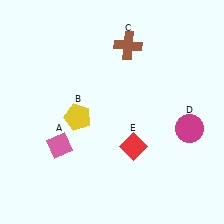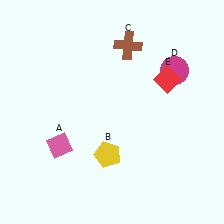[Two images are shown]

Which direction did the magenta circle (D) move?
The magenta circle (D) moved up.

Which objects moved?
The objects that moved are: the yellow pentagon (B), the magenta circle (D), the red diamond (E).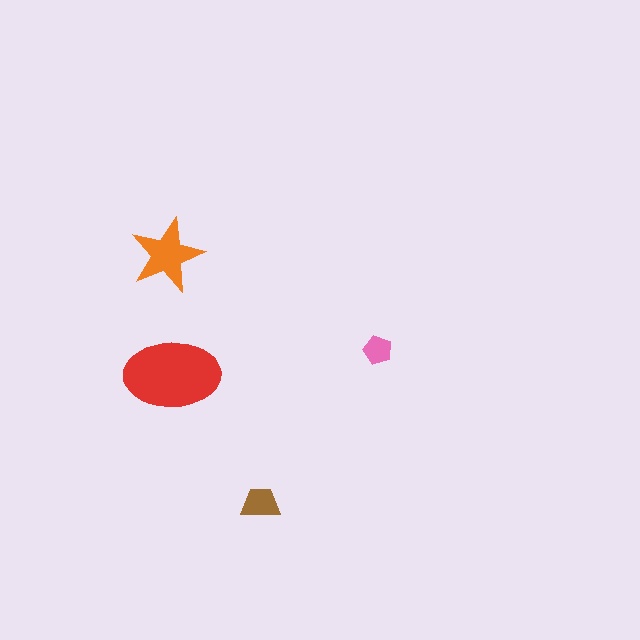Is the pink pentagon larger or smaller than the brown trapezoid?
Smaller.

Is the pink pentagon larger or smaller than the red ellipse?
Smaller.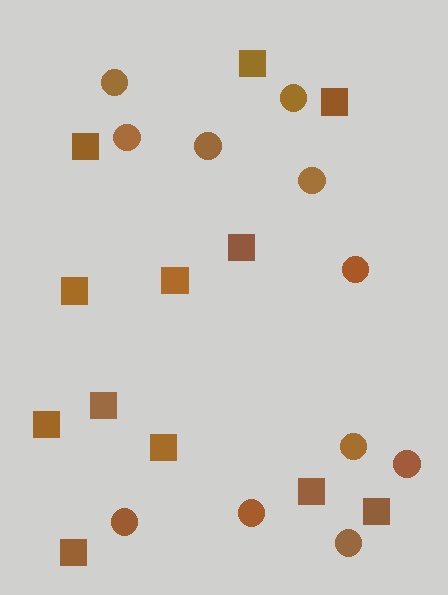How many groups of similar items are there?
There are 2 groups: one group of squares (12) and one group of circles (11).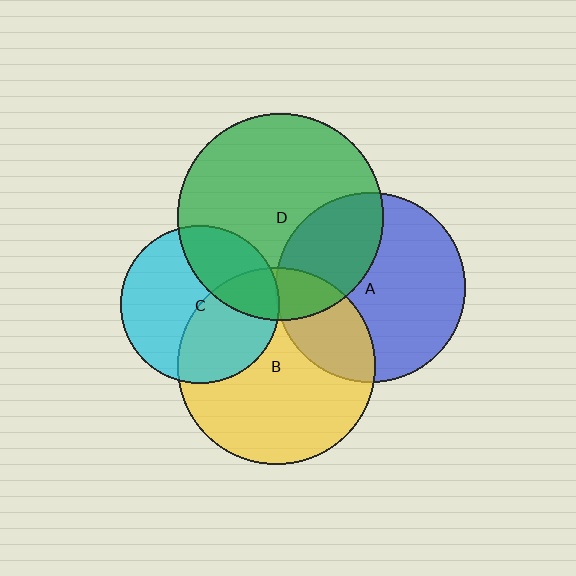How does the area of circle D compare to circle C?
Approximately 1.7 times.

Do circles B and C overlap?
Yes.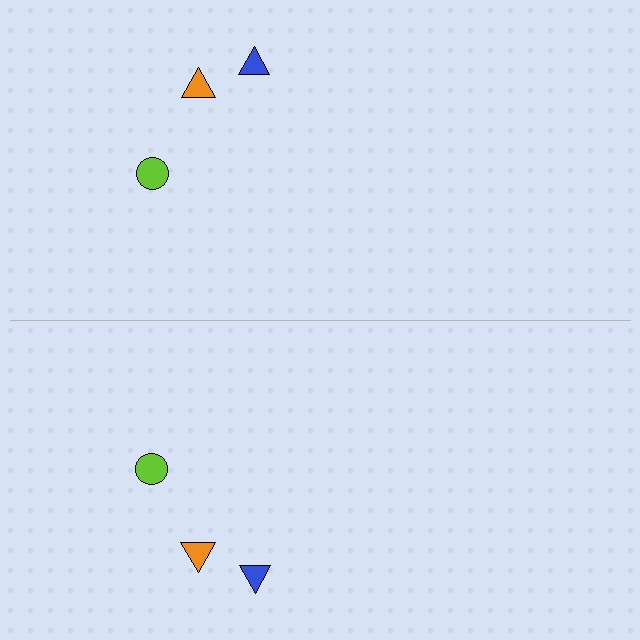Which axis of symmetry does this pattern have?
The pattern has a horizontal axis of symmetry running through the center of the image.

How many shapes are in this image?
There are 6 shapes in this image.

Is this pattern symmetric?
Yes, this pattern has bilateral (reflection) symmetry.